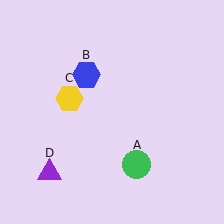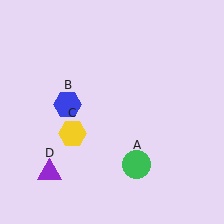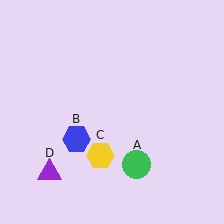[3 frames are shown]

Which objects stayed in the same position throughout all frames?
Green circle (object A) and purple triangle (object D) remained stationary.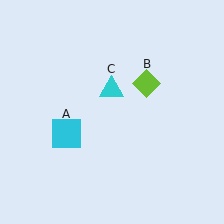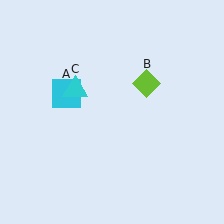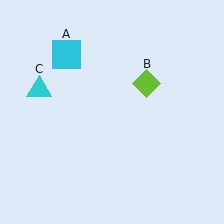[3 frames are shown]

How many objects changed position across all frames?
2 objects changed position: cyan square (object A), cyan triangle (object C).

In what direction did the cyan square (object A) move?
The cyan square (object A) moved up.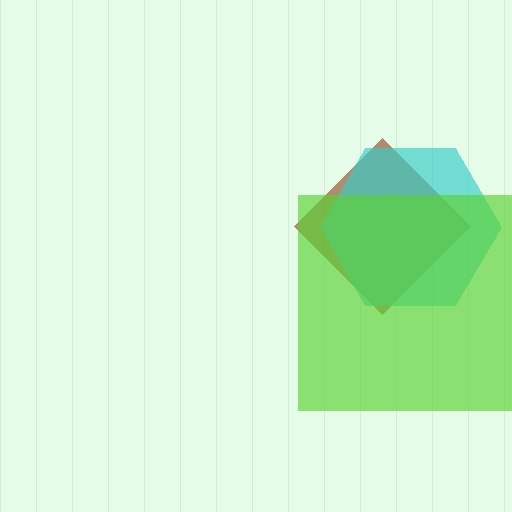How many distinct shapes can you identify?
There are 3 distinct shapes: a brown diamond, a cyan hexagon, a lime square.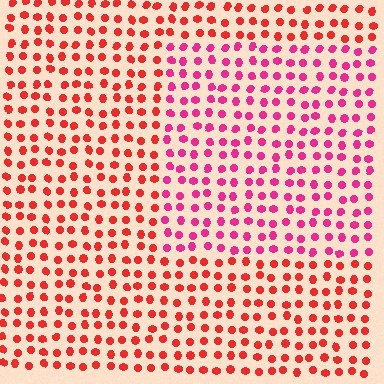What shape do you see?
I see a rectangle.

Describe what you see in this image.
The image is filled with small red elements in a uniform arrangement. A rectangle-shaped region is visible where the elements are tinted to a slightly different hue, forming a subtle color boundary.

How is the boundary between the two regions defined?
The boundary is defined purely by a slight shift in hue (about 33 degrees). Spacing, size, and orientation are identical on both sides.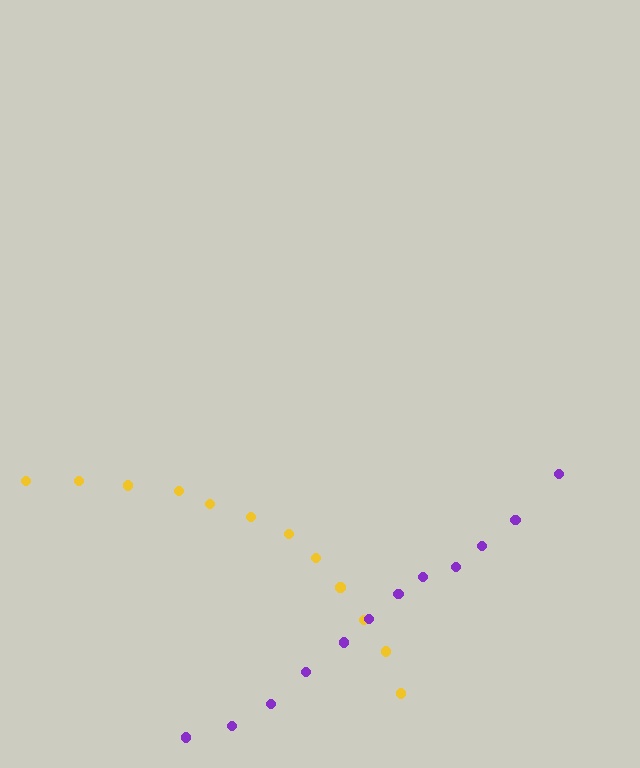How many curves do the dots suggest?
There are 2 distinct paths.